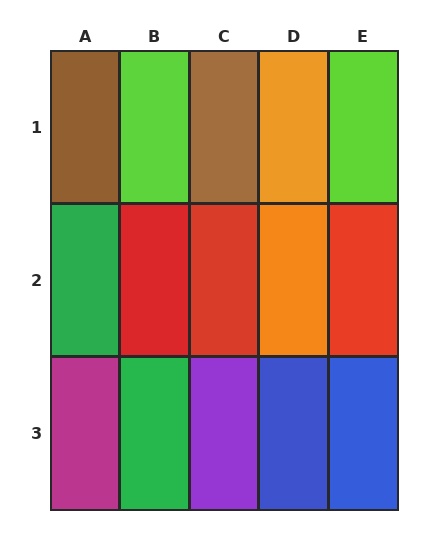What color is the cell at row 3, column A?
Magenta.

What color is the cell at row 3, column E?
Blue.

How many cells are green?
2 cells are green.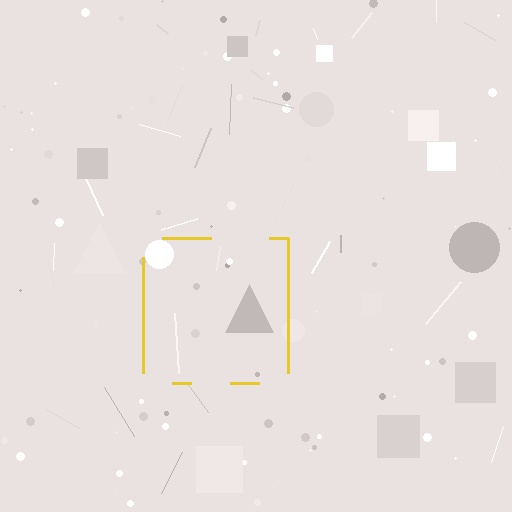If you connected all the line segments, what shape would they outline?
They would outline a square.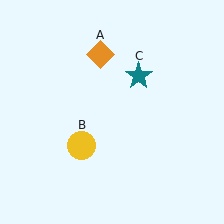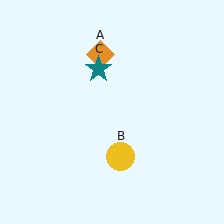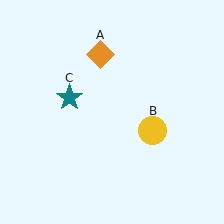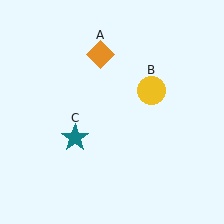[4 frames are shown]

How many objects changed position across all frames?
2 objects changed position: yellow circle (object B), teal star (object C).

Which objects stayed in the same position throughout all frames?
Orange diamond (object A) remained stationary.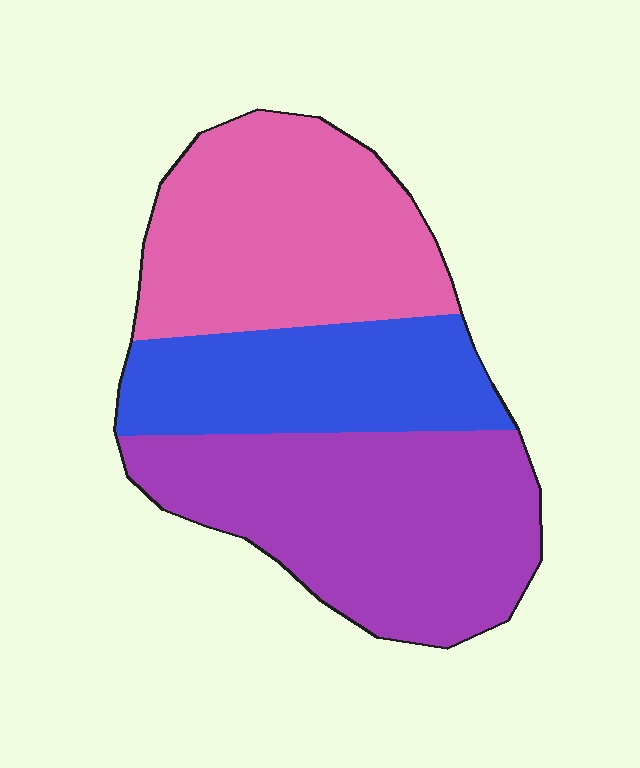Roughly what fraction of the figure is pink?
Pink takes up about one third (1/3) of the figure.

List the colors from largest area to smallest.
From largest to smallest: purple, pink, blue.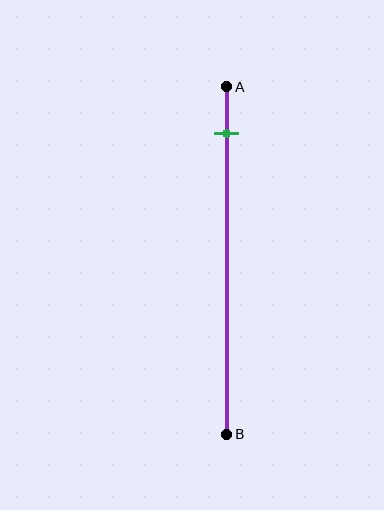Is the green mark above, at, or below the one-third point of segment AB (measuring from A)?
The green mark is above the one-third point of segment AB.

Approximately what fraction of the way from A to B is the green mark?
The green mark is approximately 15% of the way from A to B.